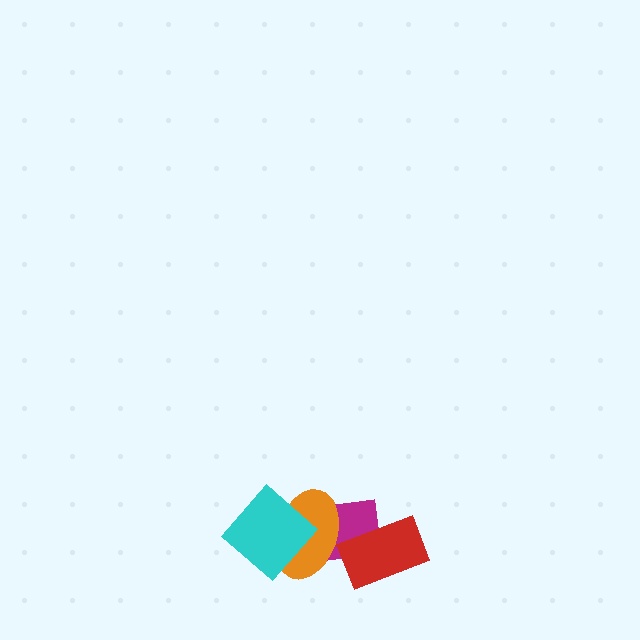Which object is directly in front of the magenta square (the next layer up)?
The orange ellipse is directly in front of the magenta square.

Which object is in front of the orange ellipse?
The cyan diamond is in front of the orange ellipse.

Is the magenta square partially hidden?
Yes, it is partially covered by another shape.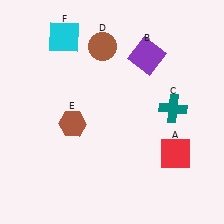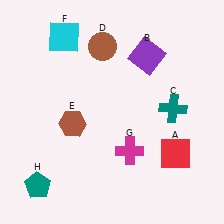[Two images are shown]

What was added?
A magenta cross (G), a teal pentagon (H) were added in Image 2.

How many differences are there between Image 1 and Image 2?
There are 2 differences between the two images.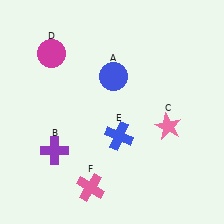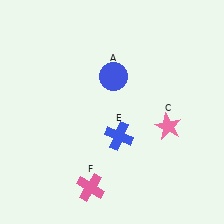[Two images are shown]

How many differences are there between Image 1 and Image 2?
There are 2 differences between the two images.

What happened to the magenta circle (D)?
The magenta circle (D) was removed in Image 2. It was in the top-left area of Image 1.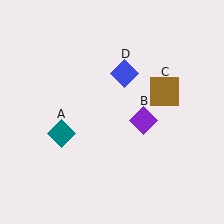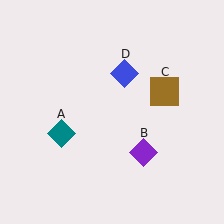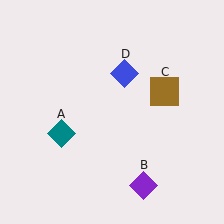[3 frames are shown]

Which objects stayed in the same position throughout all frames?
Teal diamond (object A) and brown square (object C) and blue diamond (object D) remained stationary.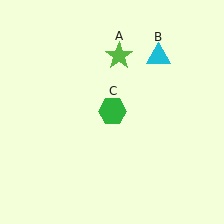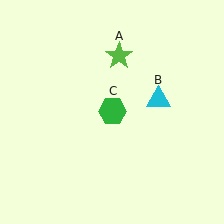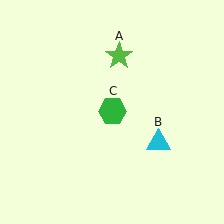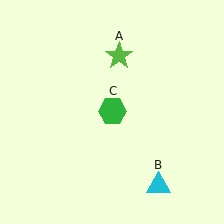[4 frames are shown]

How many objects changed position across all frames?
1 object changed position: cyan triangle (object B).